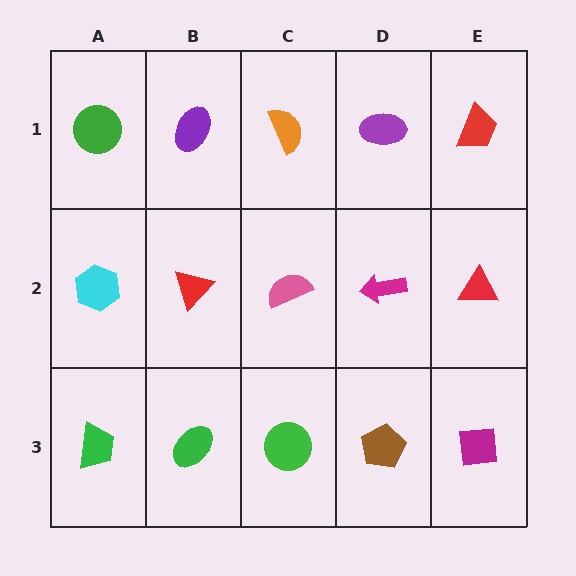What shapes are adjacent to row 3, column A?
A cyan hexagon (row 2, column A), a green ellipse (row 3, column B).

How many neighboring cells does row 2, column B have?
4.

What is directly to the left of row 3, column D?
A green circle.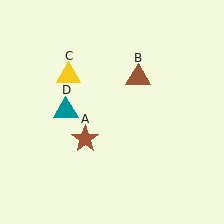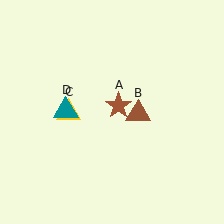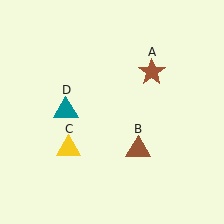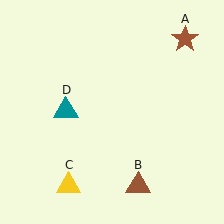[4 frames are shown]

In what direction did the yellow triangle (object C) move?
The yellow triangle (object C) moved down.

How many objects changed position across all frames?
3 objects changed position: brown star (object A), brown triangle (object B), yellow triangle (object C).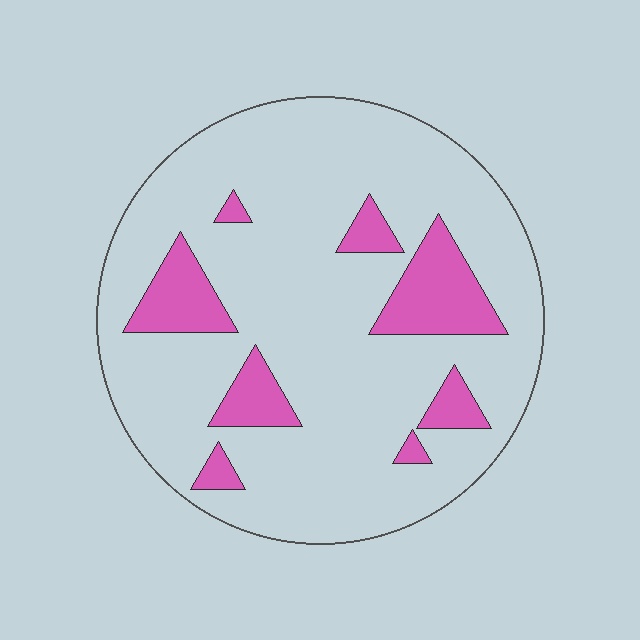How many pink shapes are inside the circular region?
8.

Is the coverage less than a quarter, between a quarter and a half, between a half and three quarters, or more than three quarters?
Less than a quarter.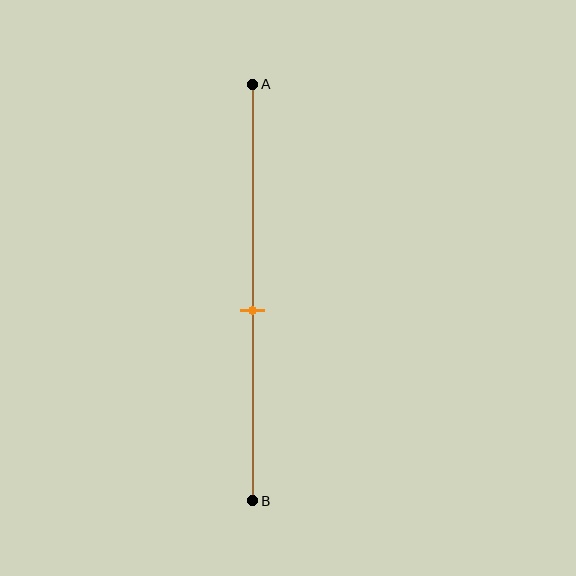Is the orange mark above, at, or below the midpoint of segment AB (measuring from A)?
The orange mark is below the midpoint of segment AB.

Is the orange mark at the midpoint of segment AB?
No, the mark is at about 55% from A, not at the 50% midpoint.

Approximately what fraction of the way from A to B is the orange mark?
The orange mark is approximately 55% of the way from A to B.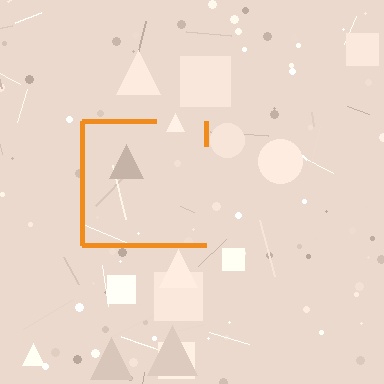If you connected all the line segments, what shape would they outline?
They would outline a square.